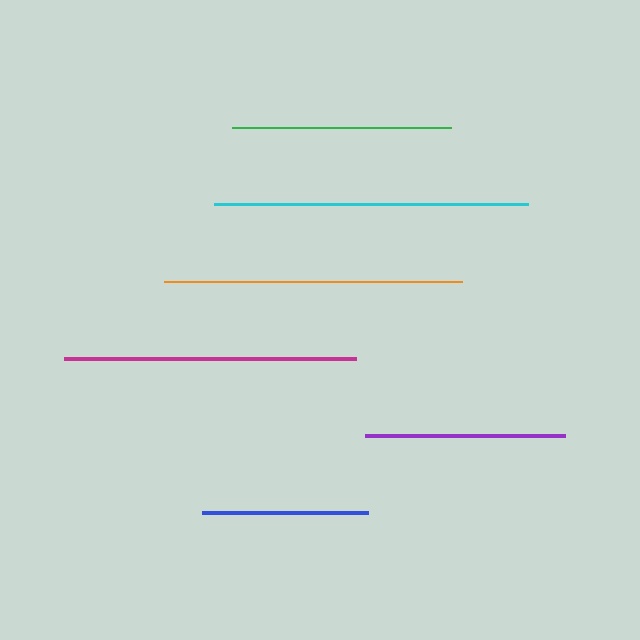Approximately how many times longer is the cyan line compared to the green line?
The cyan line is approximately 1.4 times the length of the green line.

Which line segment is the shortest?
The blue line is the shortest at approximately 166 pixels.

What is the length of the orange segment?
The orange segment is approximately 298 pixels long.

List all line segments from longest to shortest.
From longest to shortest: cyan, orange, magenta, green, purple, blue.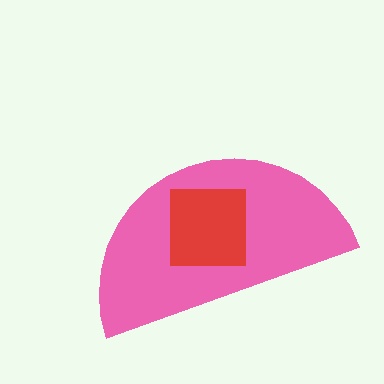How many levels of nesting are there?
2.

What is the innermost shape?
The red square.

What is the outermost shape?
The pink semicircle.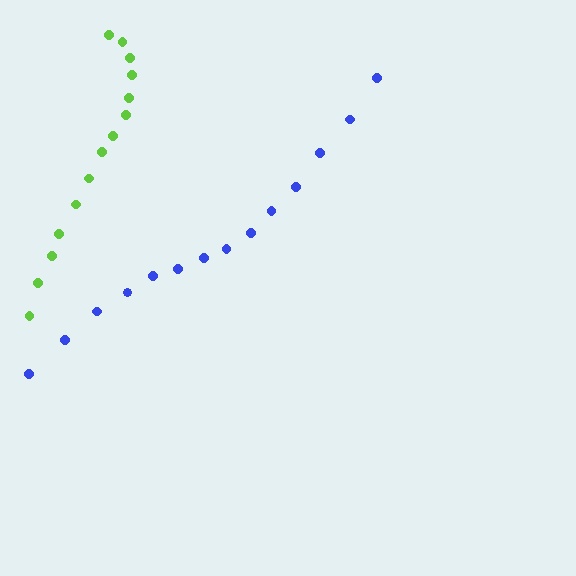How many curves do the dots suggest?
There are 2 distinct paths.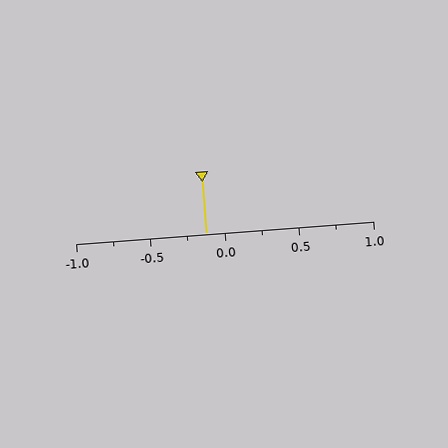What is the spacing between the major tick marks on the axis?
The major ticks are spaced 0.5 apart.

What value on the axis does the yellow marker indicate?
The marker indicates approximately -0.12.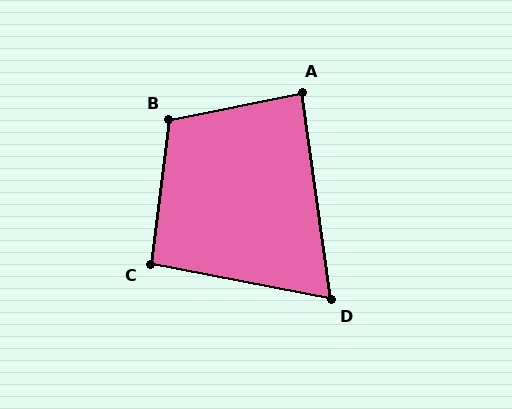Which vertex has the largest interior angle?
B, at approximately 109 degrees.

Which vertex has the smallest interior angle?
D, at approximately 71 degrees.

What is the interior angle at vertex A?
Approximately 86 degrees (approximately right).